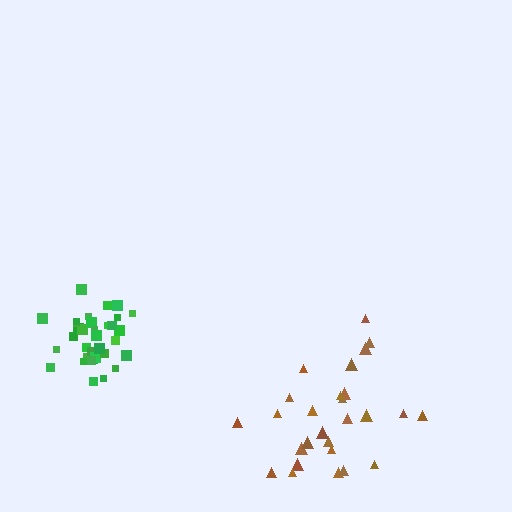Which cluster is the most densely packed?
Green.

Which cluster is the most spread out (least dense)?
Brown.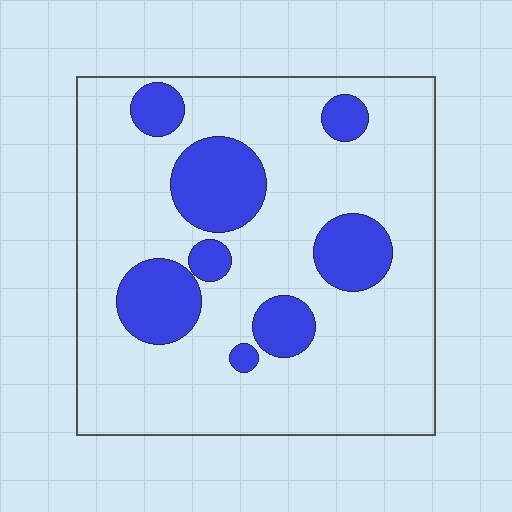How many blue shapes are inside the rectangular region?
8.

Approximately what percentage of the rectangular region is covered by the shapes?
Approximately 20%.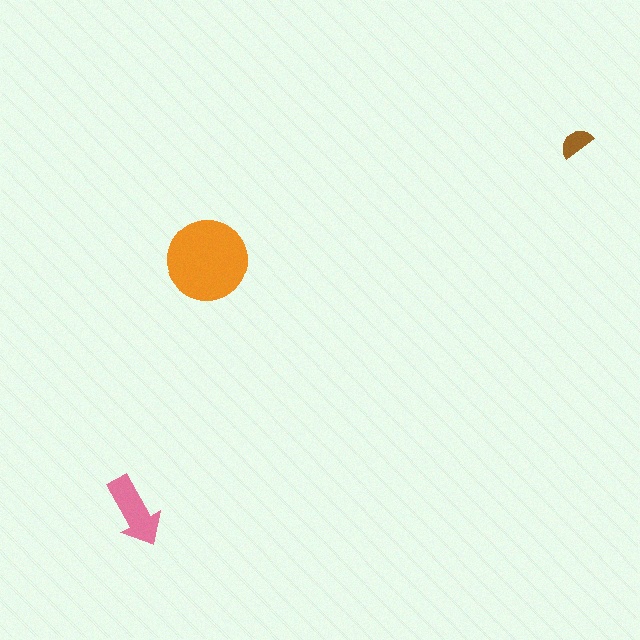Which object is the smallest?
The brown semicircle.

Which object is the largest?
The orange circle.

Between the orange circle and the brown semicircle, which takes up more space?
The orange circle.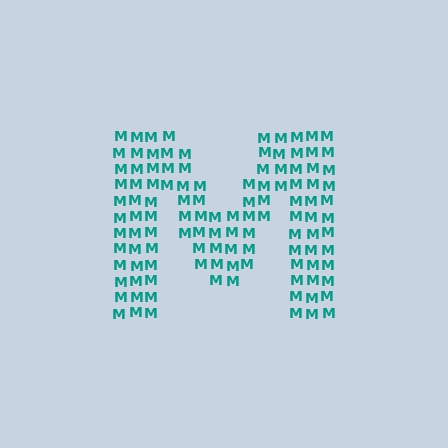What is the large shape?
The large shape is the letter M.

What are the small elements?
The small elements are letter M's.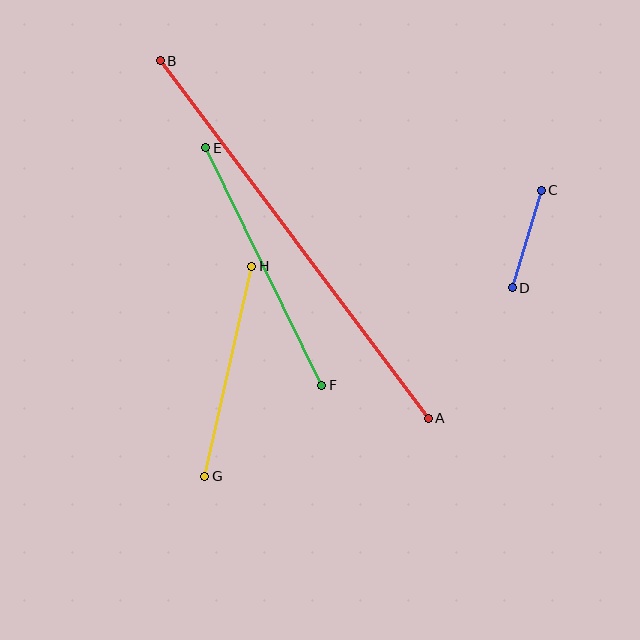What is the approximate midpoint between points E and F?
The midpoint is at approximately (264, 266) pixels.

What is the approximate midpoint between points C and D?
The midpoint is at approximately (527, 239) pixels.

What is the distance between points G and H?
The distance is approximately 215 pixels.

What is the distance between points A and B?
The distance is approximately 447 pixels.